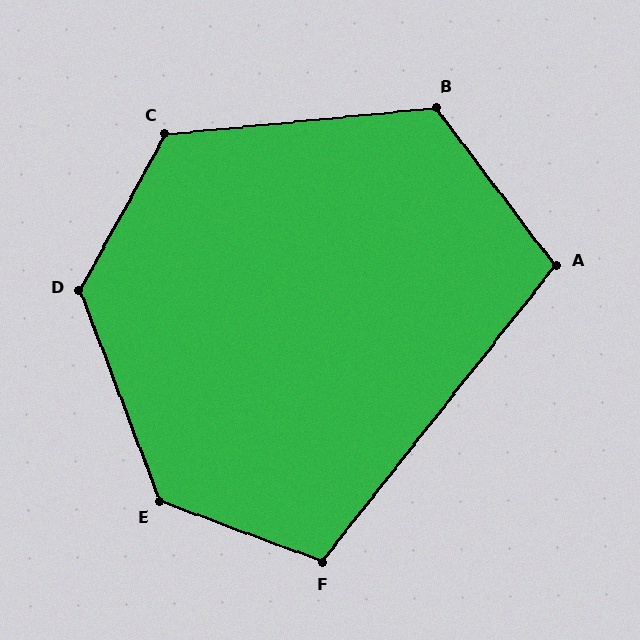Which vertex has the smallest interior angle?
A, at approximately 105 degrees.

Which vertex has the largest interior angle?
E, at approximately 131 degrees.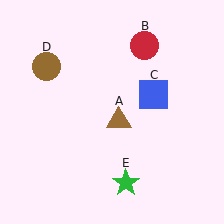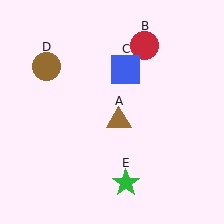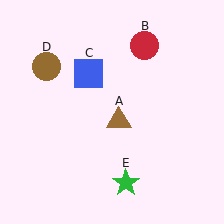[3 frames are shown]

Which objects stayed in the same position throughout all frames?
Brown triangle (object A) and red circle (object B) and brown circle (object D) and green star (object E) remained stationary.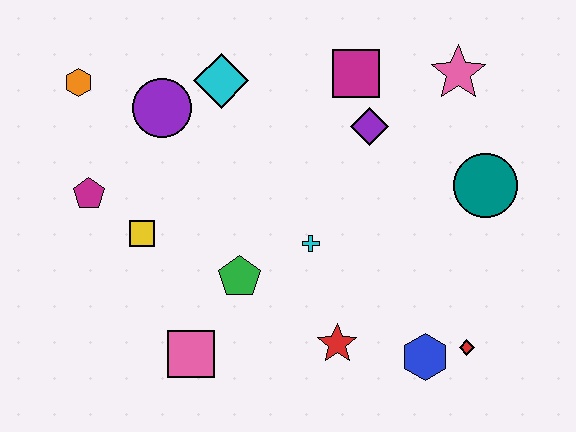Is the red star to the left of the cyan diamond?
No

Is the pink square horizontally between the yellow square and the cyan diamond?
Yes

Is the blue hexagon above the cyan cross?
No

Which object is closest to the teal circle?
The pink star is closest to the teal circle.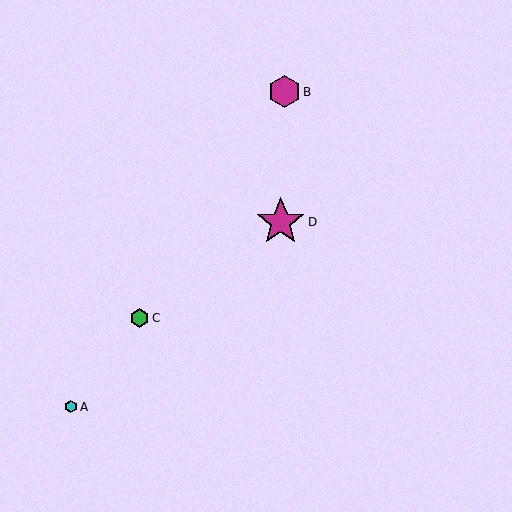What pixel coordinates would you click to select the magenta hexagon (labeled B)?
Click at (284, 92) to select the magenta hexagon B.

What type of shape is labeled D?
Shape D is a magenta star.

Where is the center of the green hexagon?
The center of the green hexagon is at (140, 318).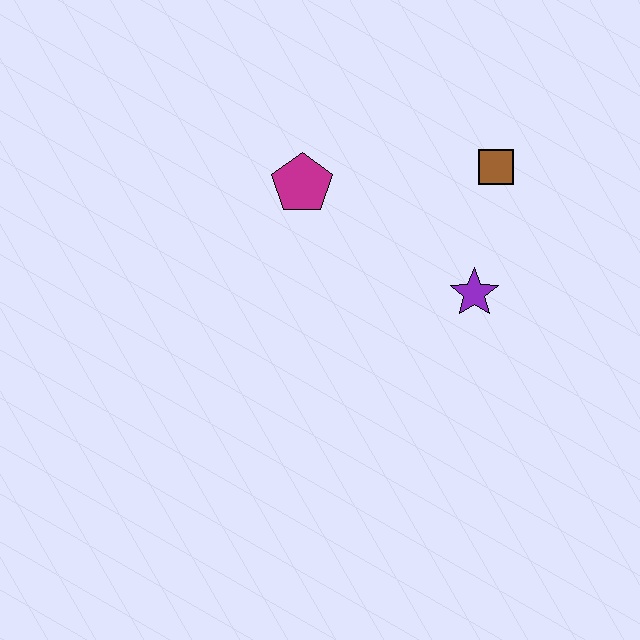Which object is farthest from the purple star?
The magenta pentagon is farthest from the purple star.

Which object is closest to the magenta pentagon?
The brown square is closest to the magenta pentagon.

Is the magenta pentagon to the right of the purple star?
No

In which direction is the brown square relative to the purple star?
The brown square is above the purple star.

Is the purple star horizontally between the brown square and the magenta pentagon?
Yes